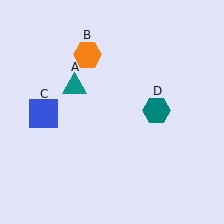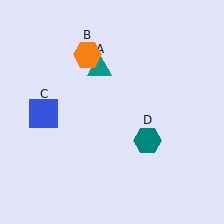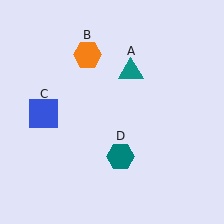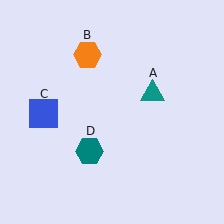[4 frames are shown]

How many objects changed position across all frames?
2 objects changed position: teal triangle (object A), teal hexagon (object D).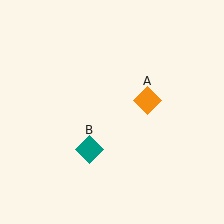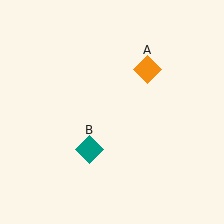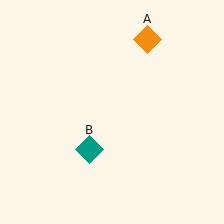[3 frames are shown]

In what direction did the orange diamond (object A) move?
The orange diamond (object A) moved up.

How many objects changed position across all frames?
1 object changed position: orange diamond (object A).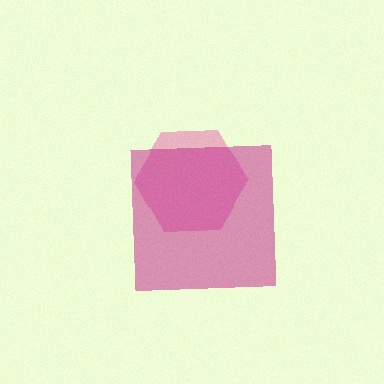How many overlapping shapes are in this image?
There are 2 overlapping shapes in the image.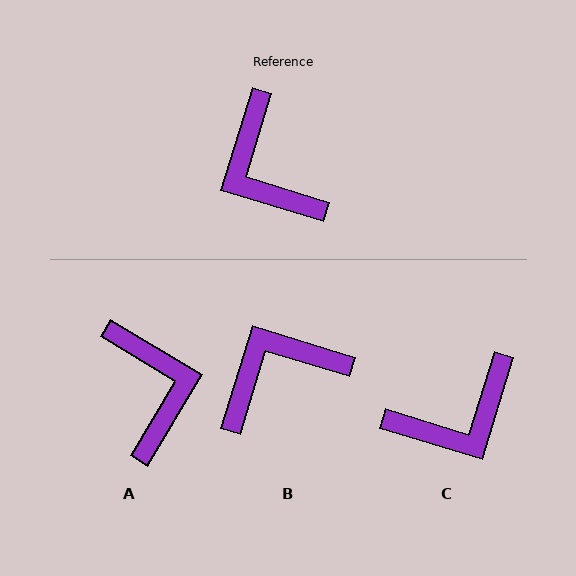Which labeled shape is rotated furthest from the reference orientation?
A, about 166 degrees away.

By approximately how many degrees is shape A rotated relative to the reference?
Approximately 166 degrees counter-clockwise.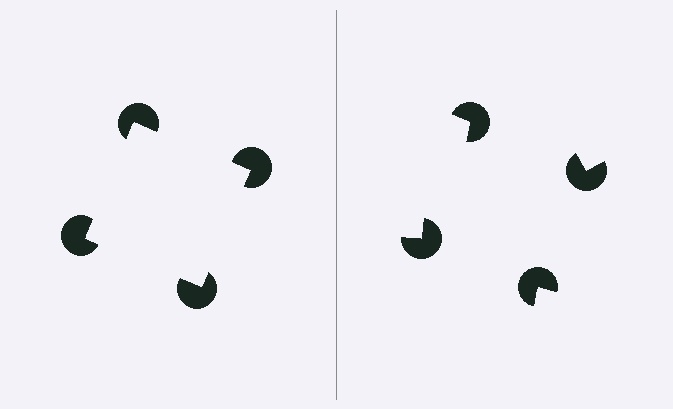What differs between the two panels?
The pac-man discs are positioned identically on both sides; only the wedge orientations differ. On the left they align to a square; on the right they are misaligned.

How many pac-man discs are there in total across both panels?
8 — 4 on each side.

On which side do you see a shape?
An illusory square appears on the left side. On the right side the wedge cuts are rotated, so no coherent shape forms.